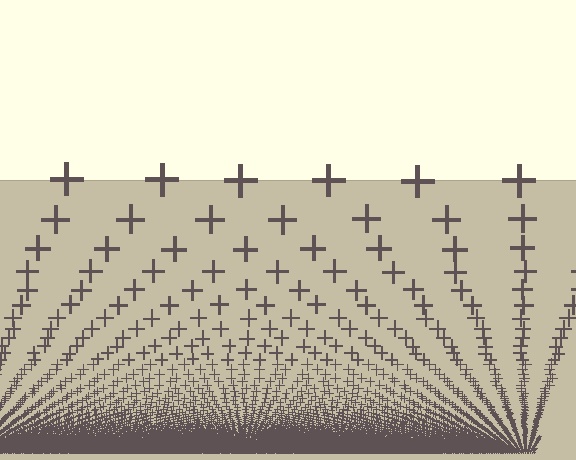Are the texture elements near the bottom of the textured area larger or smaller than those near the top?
Smaller. The gradient is inverted — elements near the bottom are smaller and denser.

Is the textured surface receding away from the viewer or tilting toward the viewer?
The surface appears to tilt toward the viewer. Texture elements get larger and sparser toward the top.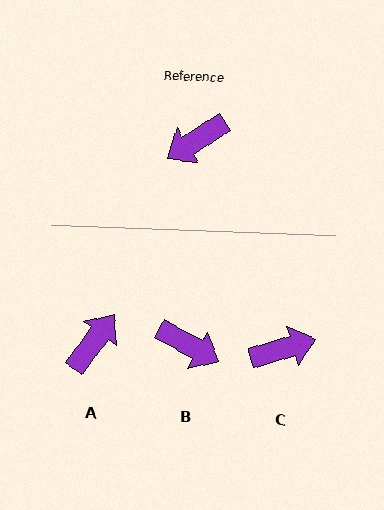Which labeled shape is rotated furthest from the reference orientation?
C, about 165 degrees away.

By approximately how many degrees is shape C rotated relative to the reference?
Approximately 165 degrees counter-clockwise.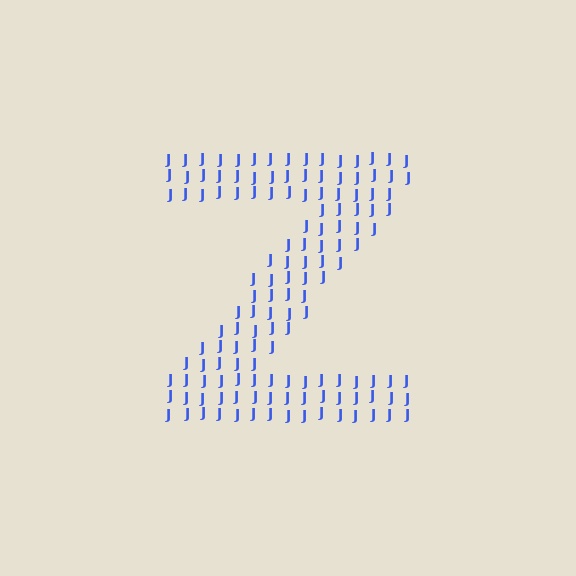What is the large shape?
The large shape is the letter Z.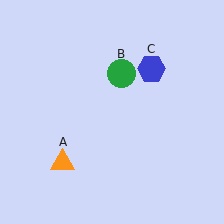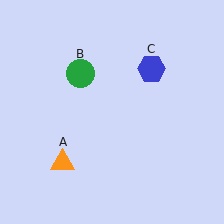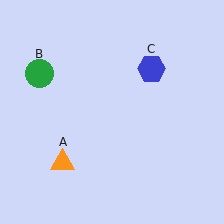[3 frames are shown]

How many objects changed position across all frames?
1 object changed position: green circle (object B).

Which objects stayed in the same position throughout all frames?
Orange triangle (object A) and blue hexagon (object C) remained stationary.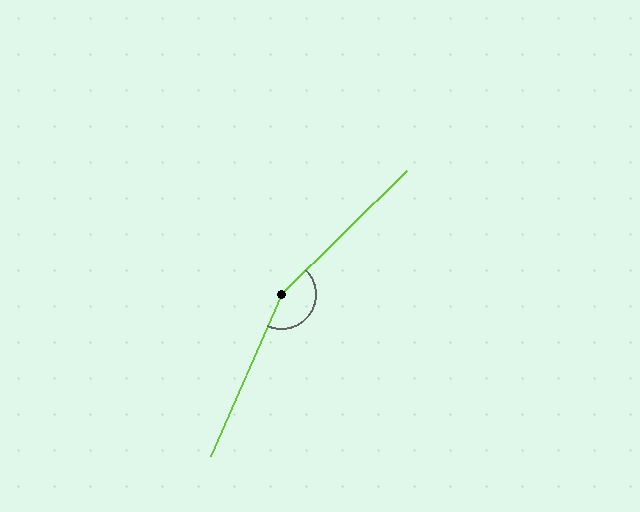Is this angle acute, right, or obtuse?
It is obtuse.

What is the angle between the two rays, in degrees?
Approximately 159 degrees.